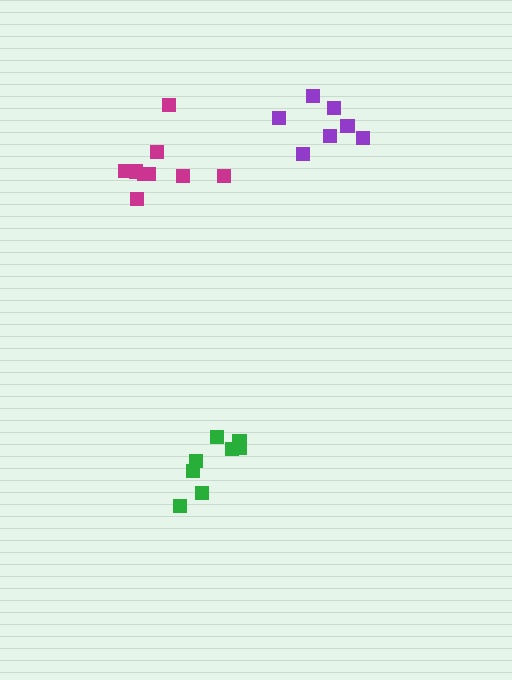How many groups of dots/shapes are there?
There are 3 groups.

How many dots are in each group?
Group 1: 9 dots, Group 2: 8 dots, Group 3: 7 dots (24 total).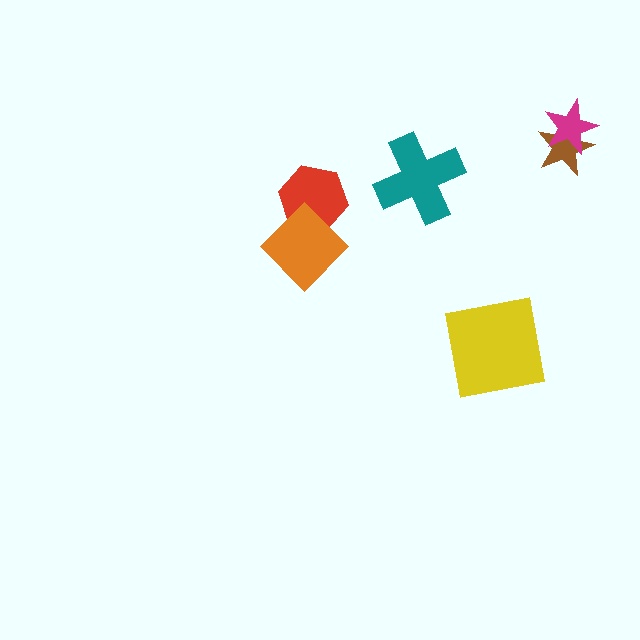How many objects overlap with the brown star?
1 object overlaps with the brown star.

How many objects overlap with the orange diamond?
1 object overlaps with the orange diamond.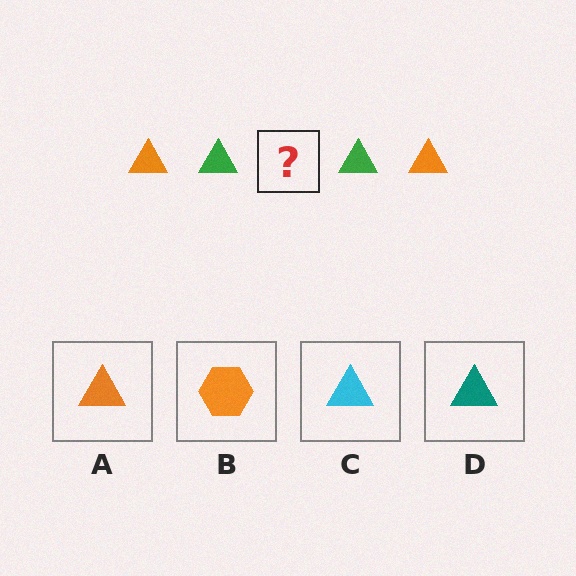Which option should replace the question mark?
Option A.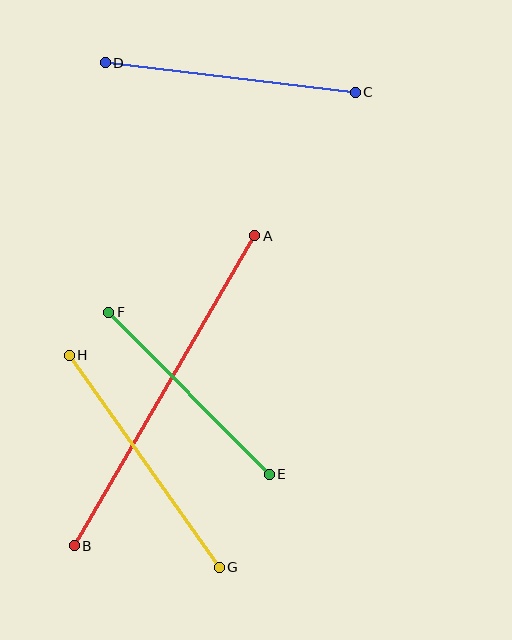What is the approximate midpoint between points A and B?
The midpoint is at approximately (164, 391) pixels.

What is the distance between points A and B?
The distance is approximately 359 pixels.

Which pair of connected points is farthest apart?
Points A and B are farthest apart.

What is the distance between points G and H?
The distance is approximately 260 pixels.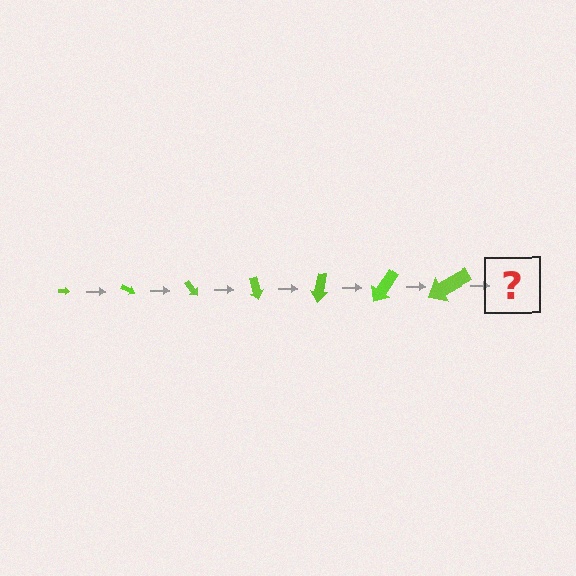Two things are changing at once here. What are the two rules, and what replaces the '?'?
The two rules are that the arrow grows larger each step and it rotates 25 degrees each step. The '?' should be an arrow, larger than the previous one and rotated 175 degrees from the start.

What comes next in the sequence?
The next element should be an arrow, larger than the previous one and rotated 175 degrees from the start.